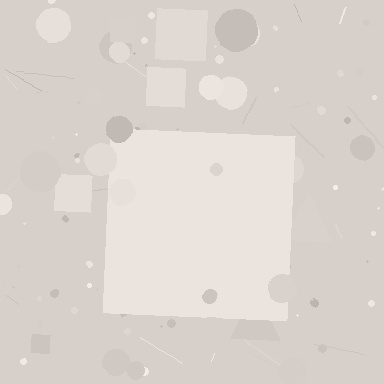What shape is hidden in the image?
A square is hidden in the image.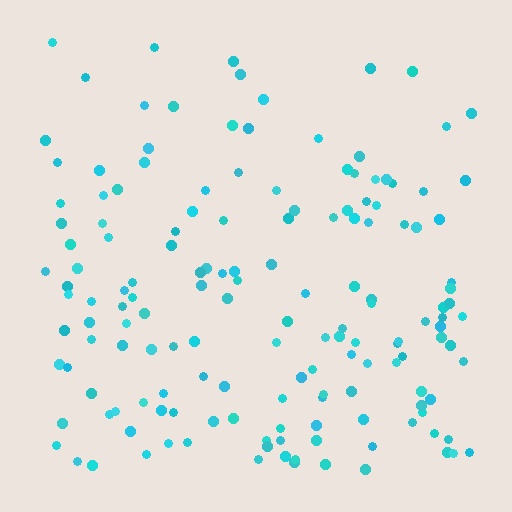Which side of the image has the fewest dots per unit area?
The top.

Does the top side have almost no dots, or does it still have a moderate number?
Still a moderate number, just noticeably fewer than the bottom.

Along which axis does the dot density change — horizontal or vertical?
Vertical.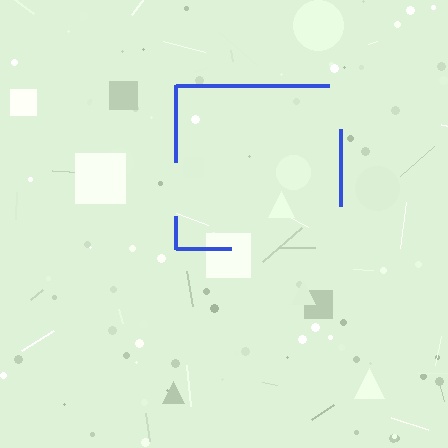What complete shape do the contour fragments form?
The contour fragments form a square.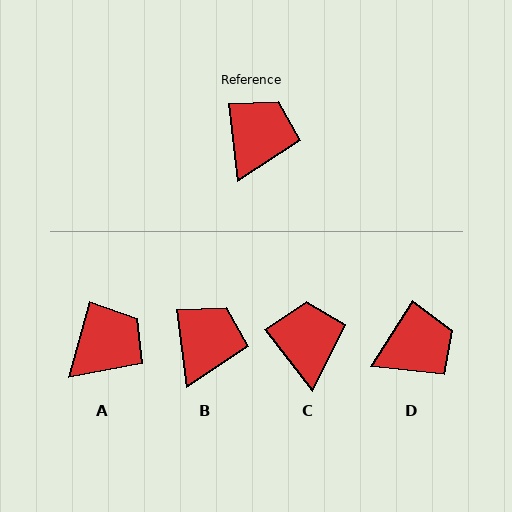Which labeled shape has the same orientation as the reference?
B.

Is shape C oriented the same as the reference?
No, it is off by about 31 degrees.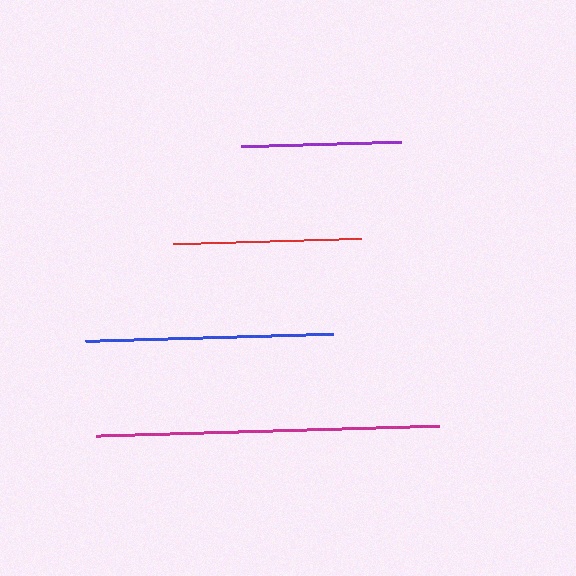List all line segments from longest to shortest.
From longest to shortest: magenta, blue, red, purple.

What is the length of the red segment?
The red segment is approximately 187 pixels long.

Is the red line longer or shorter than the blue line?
The blue line is longer than the red line.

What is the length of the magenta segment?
The magenta segment is approximately 342 pixels long.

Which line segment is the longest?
The magenta line is the longest at approximately 342 pixels.